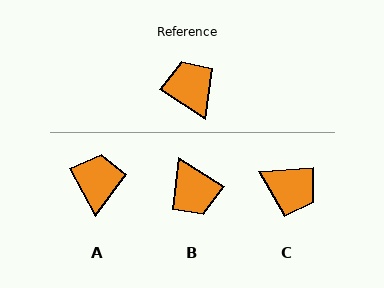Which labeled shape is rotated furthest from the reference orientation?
B, about 179 degrees away.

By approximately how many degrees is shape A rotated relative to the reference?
Approximately 28 degrees clockwise.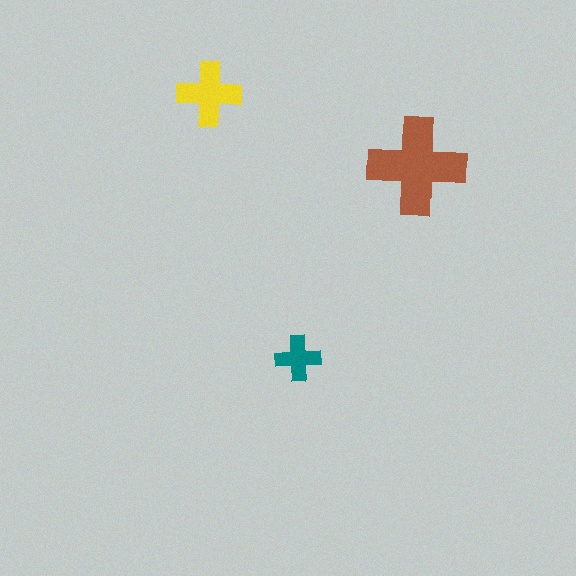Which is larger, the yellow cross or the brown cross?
The brown one.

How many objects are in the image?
There are 3 objects in the image.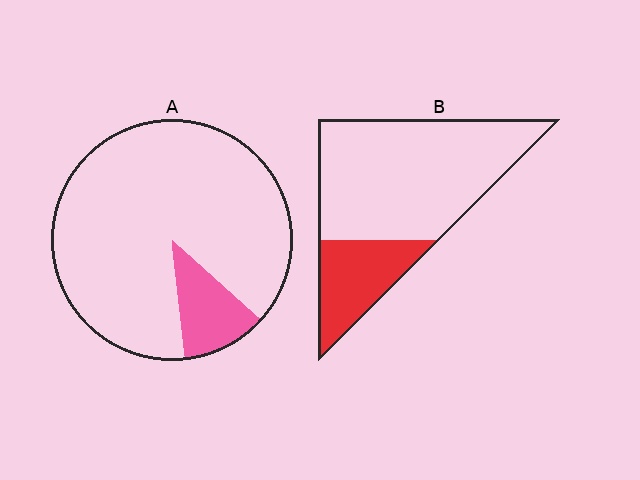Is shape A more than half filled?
No.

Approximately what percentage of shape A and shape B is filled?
A is approximately 10% and B is approximately 25%.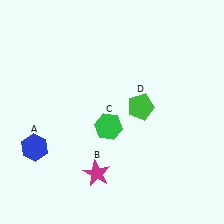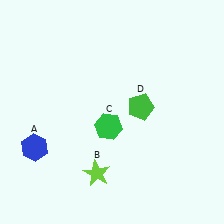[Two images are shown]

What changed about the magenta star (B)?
In Image 1, B is magenta. In Image 2, it changed to lime.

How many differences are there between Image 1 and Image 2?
There is 1 difference between the two images.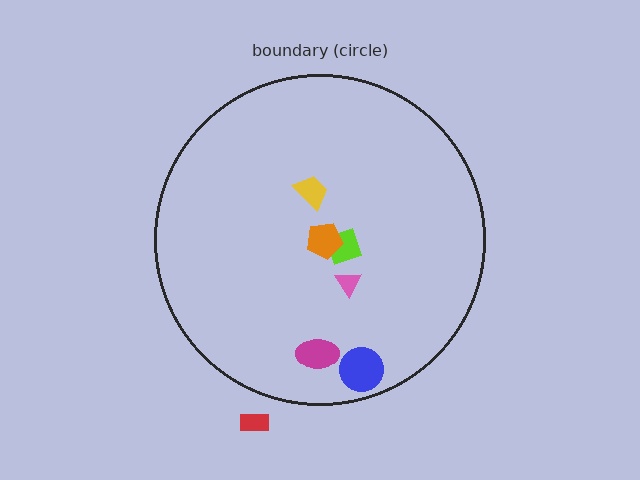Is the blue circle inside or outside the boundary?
Inside.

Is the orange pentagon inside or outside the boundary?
Inside.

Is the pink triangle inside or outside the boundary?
Inside.